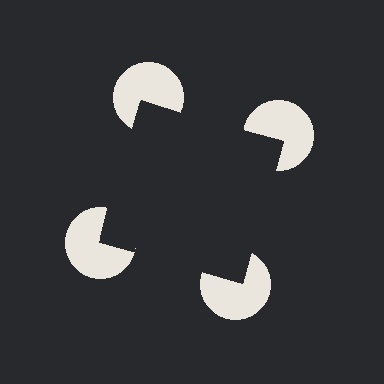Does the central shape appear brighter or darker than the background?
It typically appears slightly darker than the background, even though no actual brightness change is drawn.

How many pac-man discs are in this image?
There are 4 — one at each vertex of the illusory square.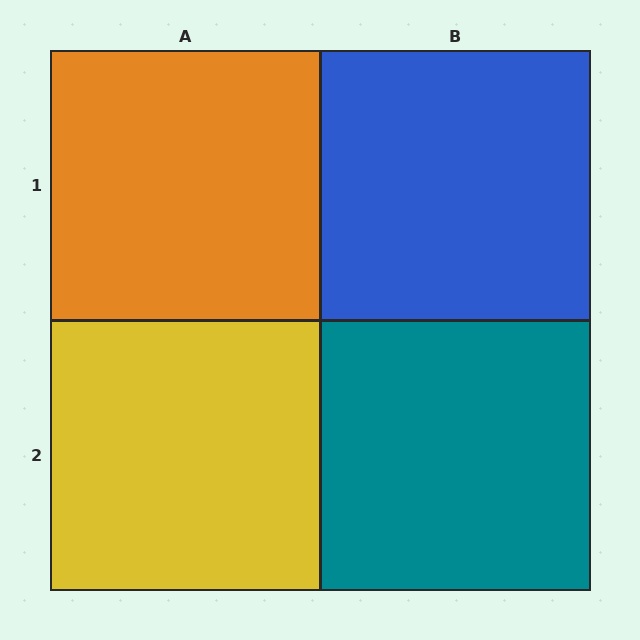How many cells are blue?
1 cell is blue.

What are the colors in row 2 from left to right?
Yellow, teal.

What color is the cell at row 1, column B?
Blue.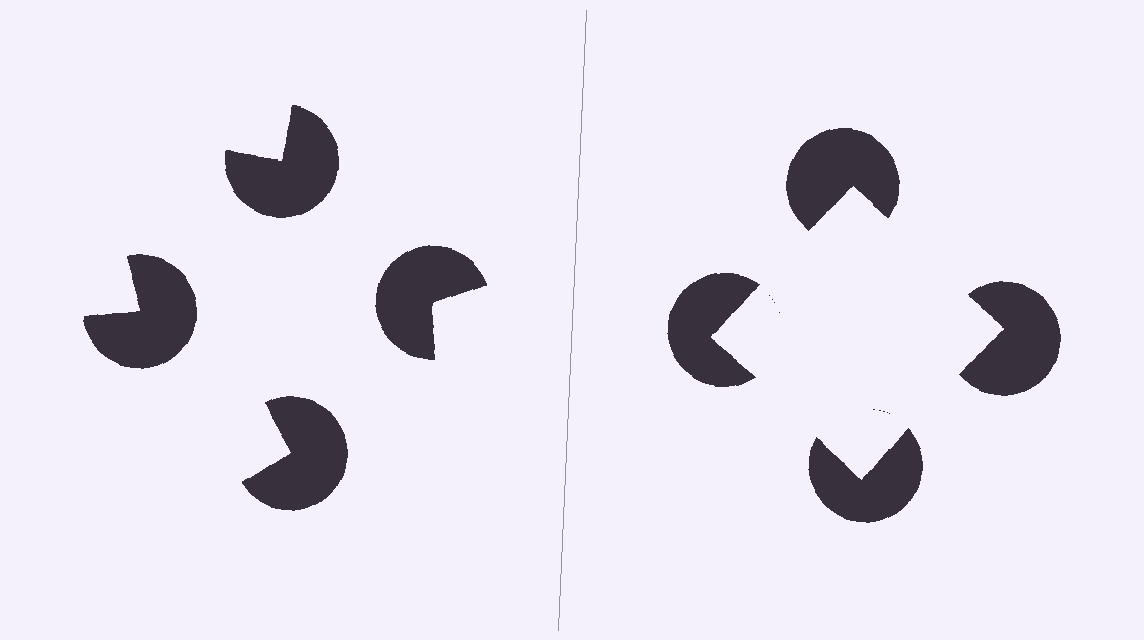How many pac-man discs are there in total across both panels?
8 — 4 on each side.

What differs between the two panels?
The pac-man discs are positioned identically on both sides; only the wedge orientations differ. On the right they align to a square; on the left they are misaligned.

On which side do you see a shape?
An illusory square appears on the right side. On the left side the wedge cuts are rotated, so no coherent shape forms.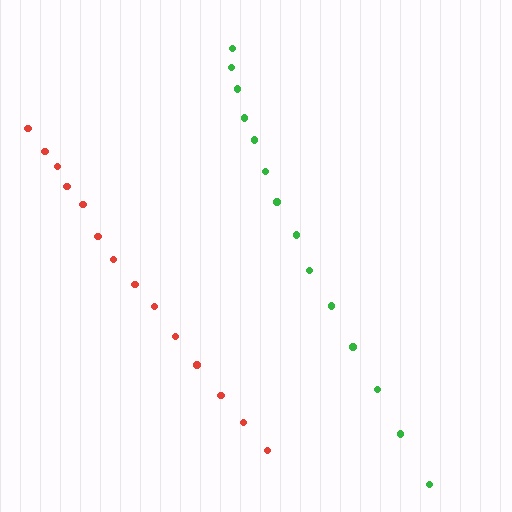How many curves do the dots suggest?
There are 2 distinct paths.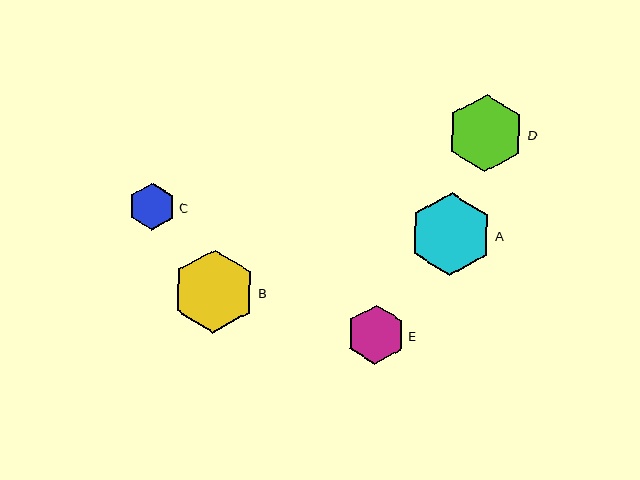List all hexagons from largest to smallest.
From largest to smallest: B, A, D, E, C.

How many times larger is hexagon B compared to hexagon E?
Hexagon B is approximately 1.4 times the size of hexagon E.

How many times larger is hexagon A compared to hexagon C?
Hexagon A is approximately 1.8 times the size of hexagon C.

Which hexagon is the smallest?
Hexagon C is the smallest with a size of approximately 47 pixels.